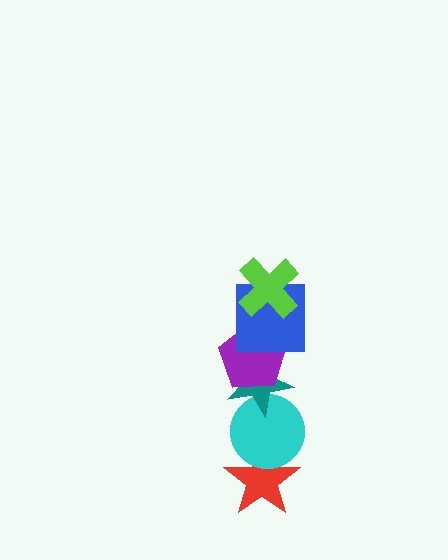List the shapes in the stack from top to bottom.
From top to bottom: the lime cross, the blue square, the purple pentagon, the teal star, the cyan circle, the red star.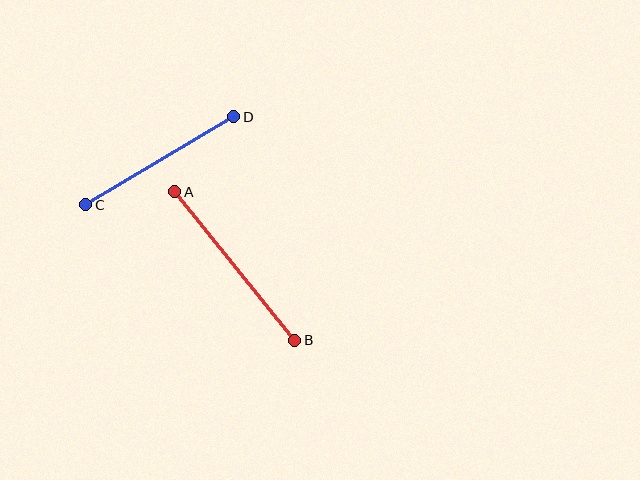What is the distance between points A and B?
The distance is approximately 191 pixels.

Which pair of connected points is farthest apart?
Points A and B are farthest apart.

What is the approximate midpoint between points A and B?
The midpoint is at approximately (235, 266) pixels.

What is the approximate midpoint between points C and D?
The midpoint is at approximately (160, 161) pixels.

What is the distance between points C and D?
The distance is approximately 172 pixels.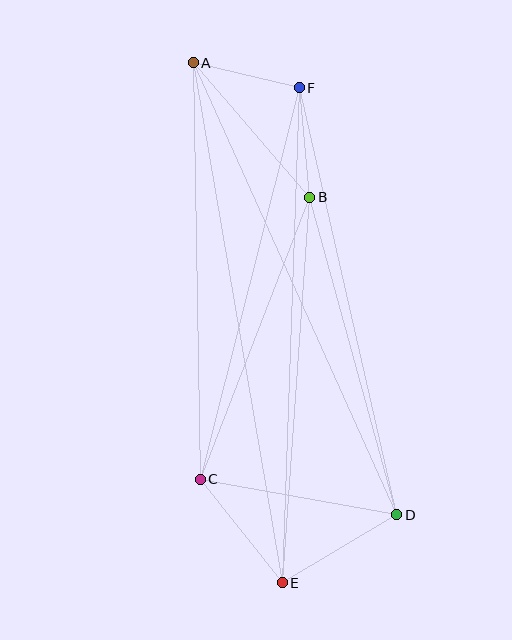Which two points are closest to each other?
Points A and F are closest to each other.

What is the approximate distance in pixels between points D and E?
The distance between D and E is approximately 133 pixels.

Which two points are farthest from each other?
Points A and E are farthest from each other.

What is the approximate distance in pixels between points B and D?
The distance between B and D is approximately 329 pixels.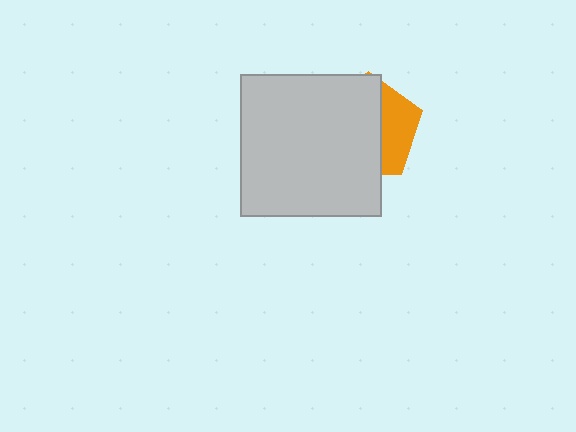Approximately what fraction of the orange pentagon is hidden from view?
Roughly 67% of the orange pentagon is hidden behind the light gray square.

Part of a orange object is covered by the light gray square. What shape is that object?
It is a pentagon.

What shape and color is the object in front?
The object in front is a light gray square.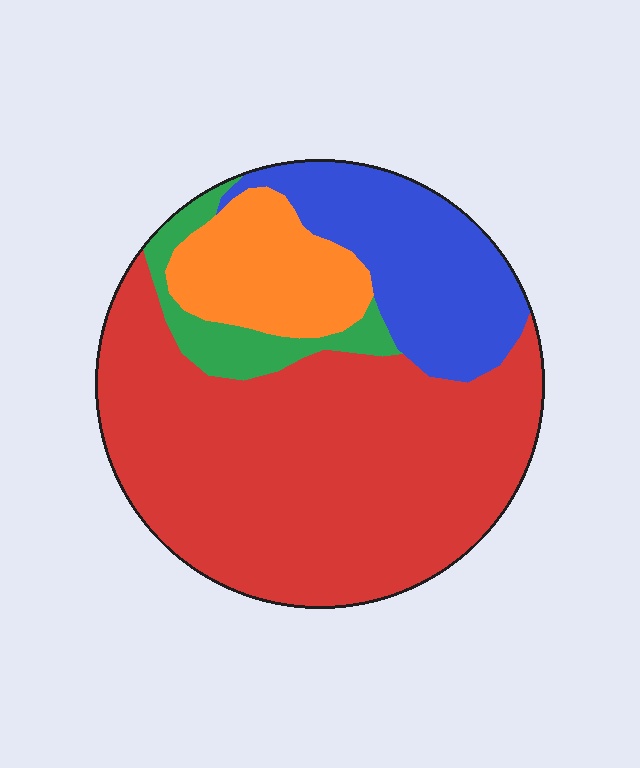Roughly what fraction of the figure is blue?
Blue takes up less than a quarter of the figure.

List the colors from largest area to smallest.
From largest to smallest: red, blue, orange, green.